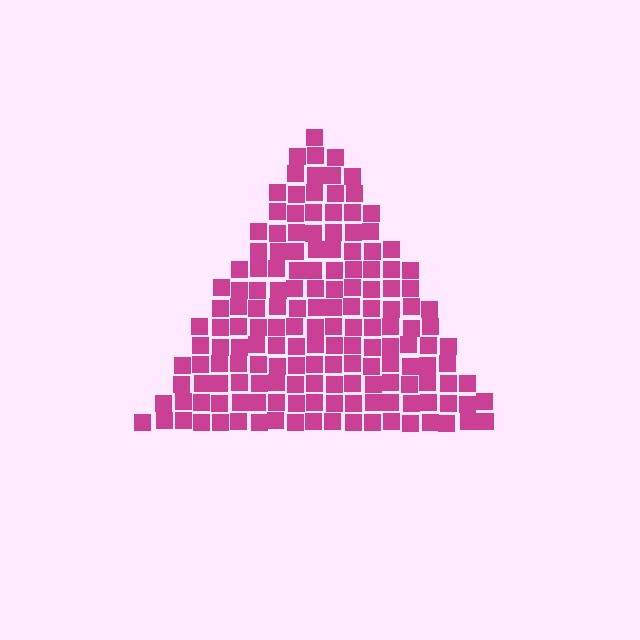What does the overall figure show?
The overall figure shows a triangle.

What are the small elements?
The small elements are squares.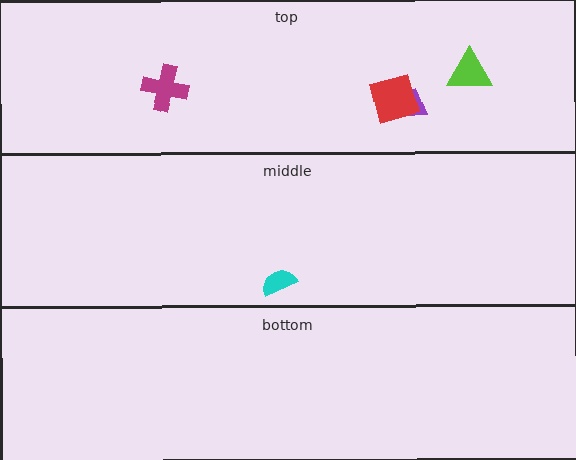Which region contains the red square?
The top region.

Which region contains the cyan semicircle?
The middle region.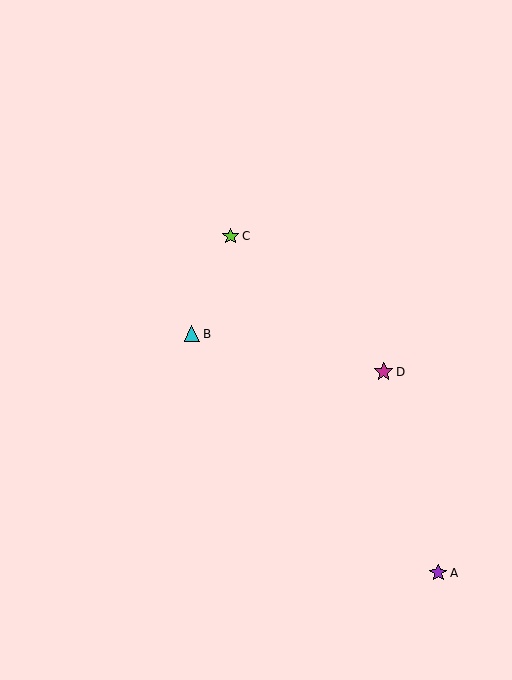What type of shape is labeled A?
Shape A is a purple star.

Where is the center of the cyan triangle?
The center of the cyan triangle is at (192, 334).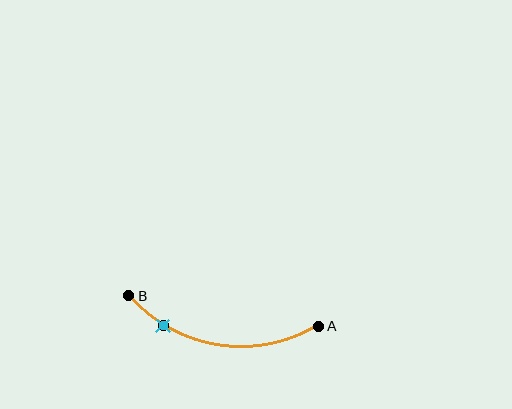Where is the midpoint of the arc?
The arc midpoint is the point on the curve farthest from the straight line joining A and B. It sits below that line.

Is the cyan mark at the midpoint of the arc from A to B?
No. The cyan mark lies on the arc but is closer to endpoint B. The arc midpoint would be at the point on the curve equidistant along the arc from both A and B.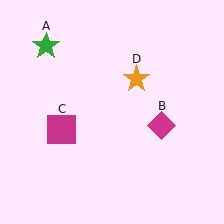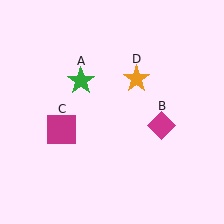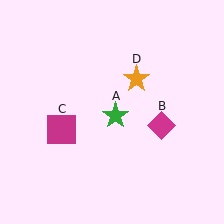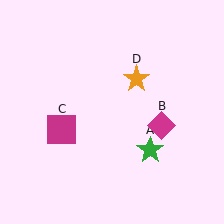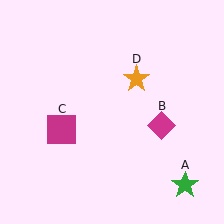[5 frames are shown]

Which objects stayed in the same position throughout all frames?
Magenta diamond (object B) and magenta square (object C) and orange star (object D) remained stationary.